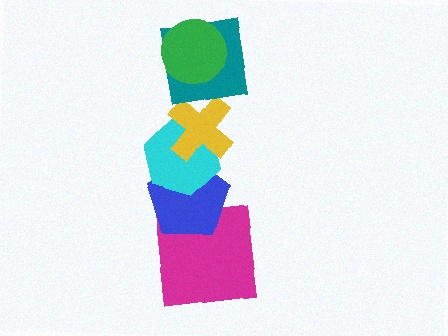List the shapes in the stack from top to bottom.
From top to bottom: the green circle, the teal square, the yellow cross, the cyan hexagon, the blue pentagon, the magenta square.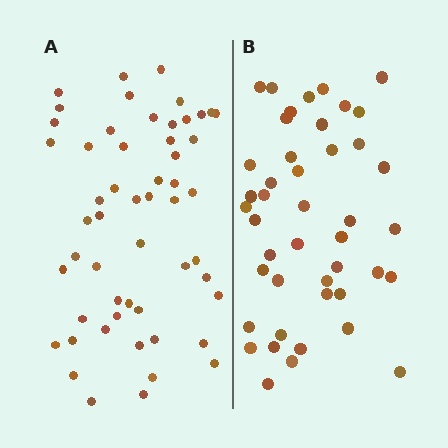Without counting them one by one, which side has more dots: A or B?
Region A (the left region) has more dots.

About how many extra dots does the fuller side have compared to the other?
Region A has roughly 10 or so more dots than region B.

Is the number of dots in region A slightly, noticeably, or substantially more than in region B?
Region A has only slightly more — the two regions are fairly close. The ratio is roughly 1.2 to 1.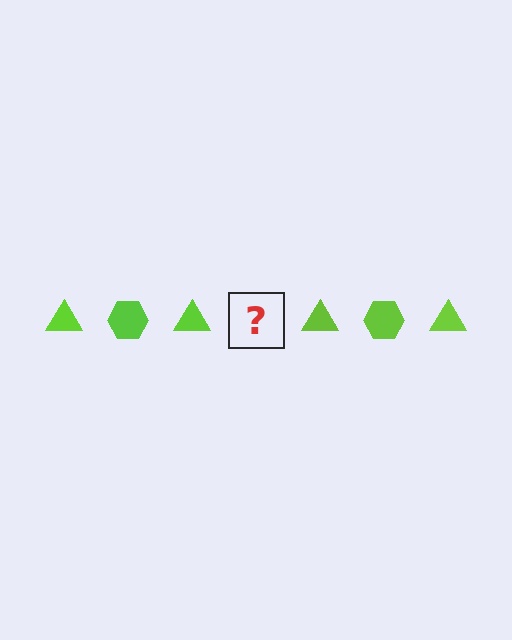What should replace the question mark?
The question mark should be replaced with a lime hexagon.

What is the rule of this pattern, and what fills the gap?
The rule is that the pattern cycles through triangle, hexagon shapes in lime. The gap should be filled with a lime hexagon.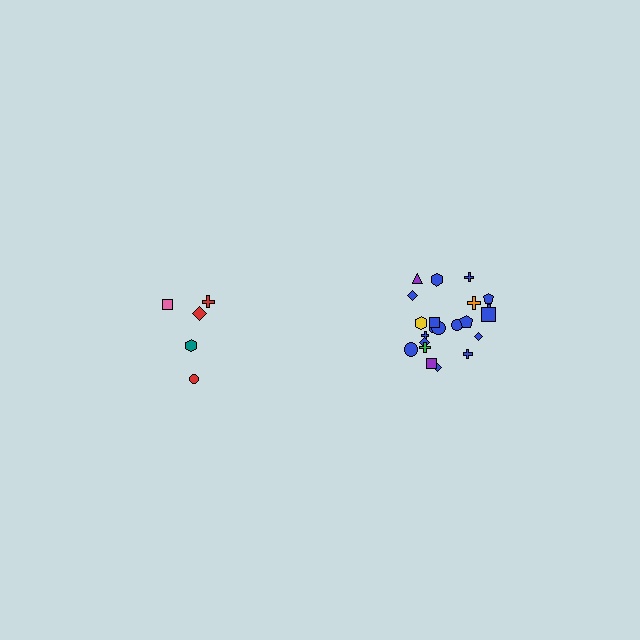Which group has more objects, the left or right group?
The right group.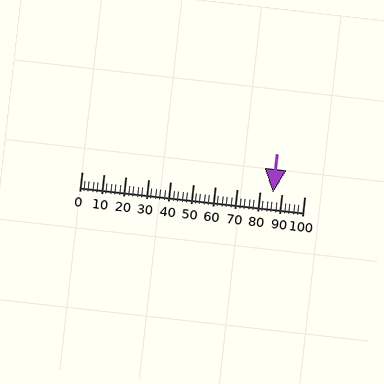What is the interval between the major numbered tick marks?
The major tick marks are spaced 10 units apart.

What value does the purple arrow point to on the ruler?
The purple arrow points to approximately 86.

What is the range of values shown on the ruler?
The ruler shows values from 0 to 100.